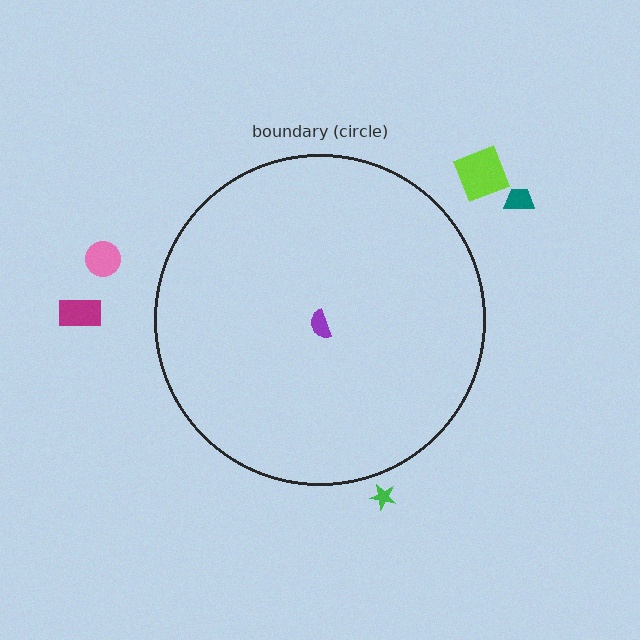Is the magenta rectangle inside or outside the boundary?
Outside.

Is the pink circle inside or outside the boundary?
Outside.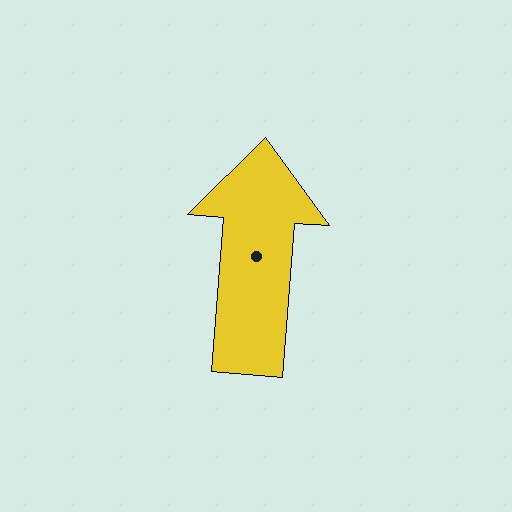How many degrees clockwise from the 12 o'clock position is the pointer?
Approximately 4 degrees.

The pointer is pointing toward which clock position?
Roughly 12 o'clock.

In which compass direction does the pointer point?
North.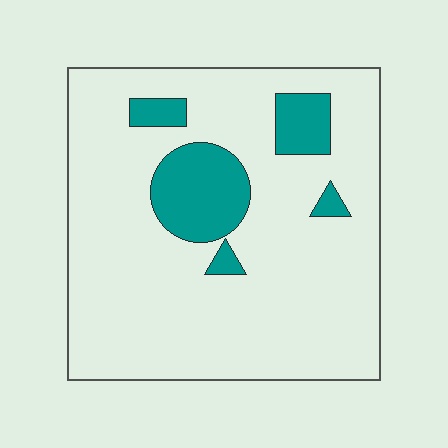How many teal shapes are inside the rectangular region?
5.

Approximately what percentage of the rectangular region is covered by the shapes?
Approximately 15%.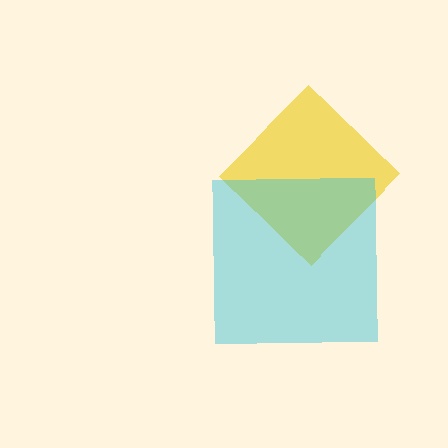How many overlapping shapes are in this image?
There are 2 overlapping shapes in the image.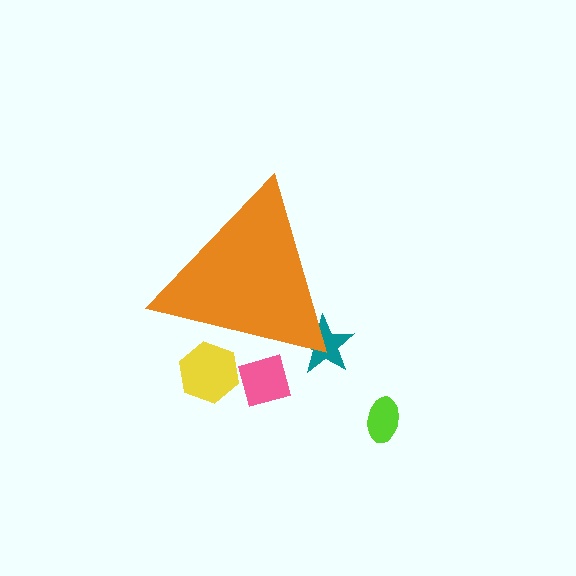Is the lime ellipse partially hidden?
No, the lime ellipse is fully visible.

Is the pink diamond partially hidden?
Yes, the pink diamond is partially hidden behind the orange triangle.